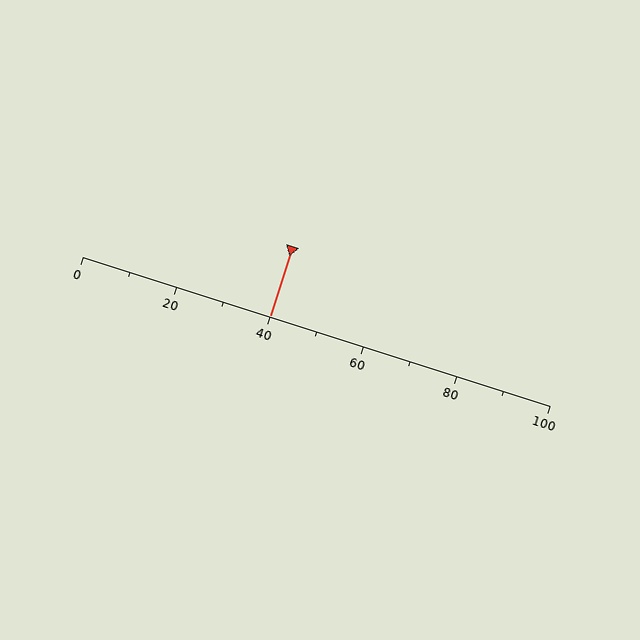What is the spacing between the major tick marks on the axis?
The major ticks are spaced 20 apart.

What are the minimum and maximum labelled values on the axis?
The axis runs from 0 to 100.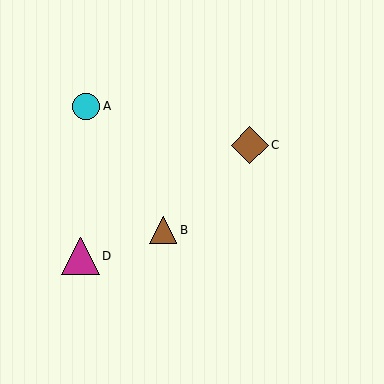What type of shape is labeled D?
Shape D is a magenta triangle.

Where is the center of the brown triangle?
The center of the brown triangle is at (163, 230).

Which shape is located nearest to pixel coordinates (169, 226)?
The brown triangle (labeled B) at (163, 230) is nearest to that location.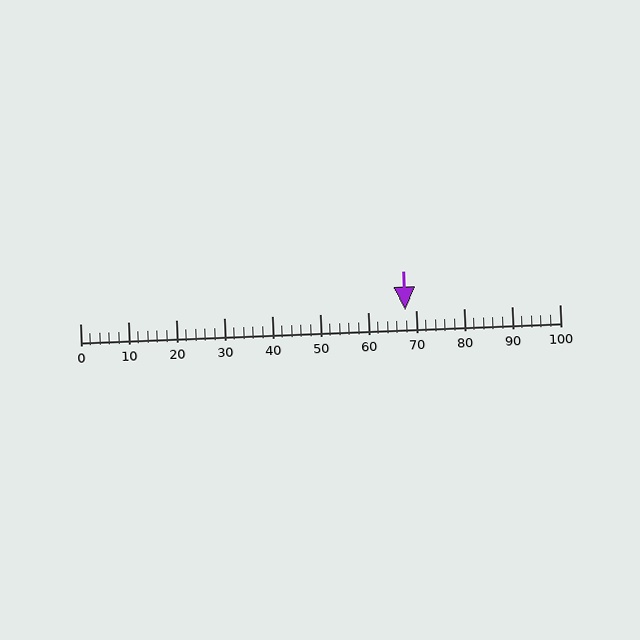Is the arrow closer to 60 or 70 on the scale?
The arrow is closer to 70.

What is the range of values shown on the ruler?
The ruler shows values from 0 to 100.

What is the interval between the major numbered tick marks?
The major tick marks are spaced 10 units apart.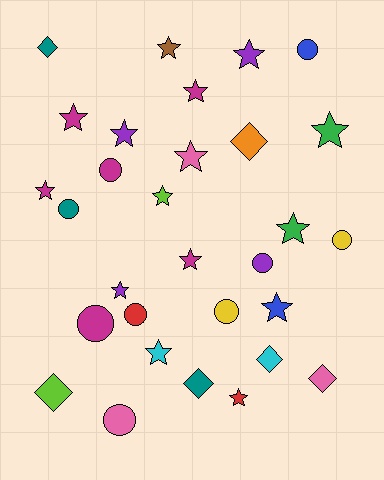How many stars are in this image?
There are 15 stars.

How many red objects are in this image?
There are 2 red objects.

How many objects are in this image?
There are 30 objects.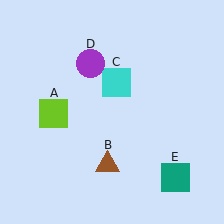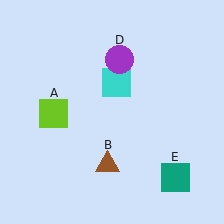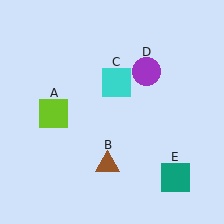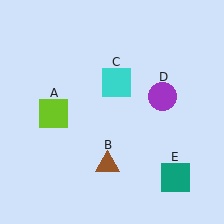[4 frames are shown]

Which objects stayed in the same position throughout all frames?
Lime square (object A) and brown triangle (object B) and cyan square (object C) and teal square (object E) remained stationary.